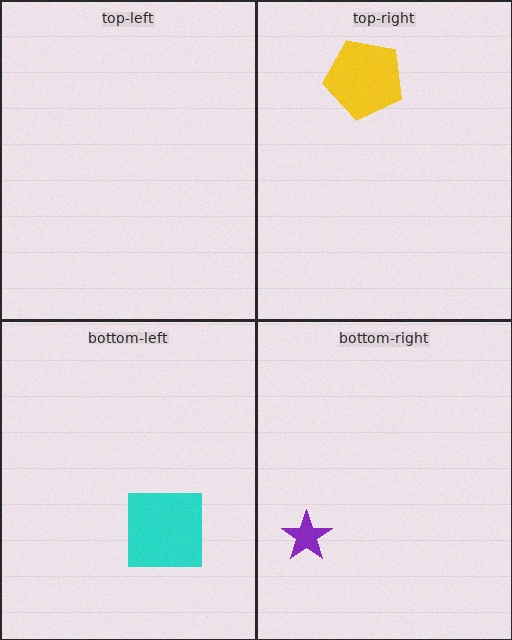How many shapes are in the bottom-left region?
1.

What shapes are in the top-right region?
The yellow pentagon.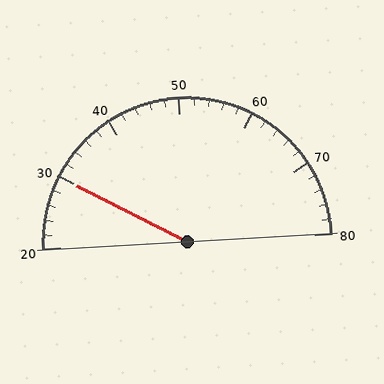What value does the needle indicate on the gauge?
The needle indicates approximately 30.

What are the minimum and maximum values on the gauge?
The gauge ranges from 20 to 80.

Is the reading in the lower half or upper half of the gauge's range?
The reading is in the lower half of the range (20 to 80).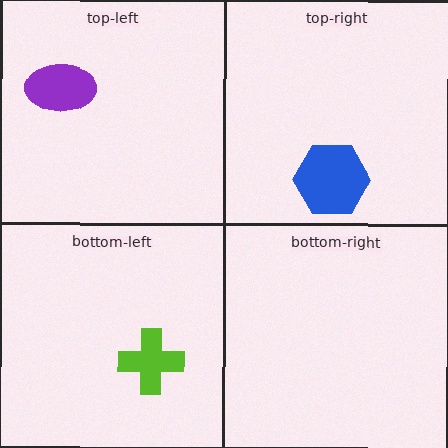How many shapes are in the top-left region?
1.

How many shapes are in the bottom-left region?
1.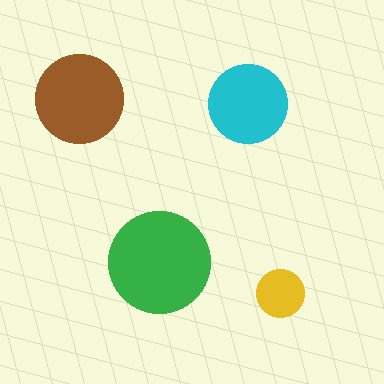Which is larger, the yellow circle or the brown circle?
The brown one.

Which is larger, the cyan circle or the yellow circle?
The cyan one.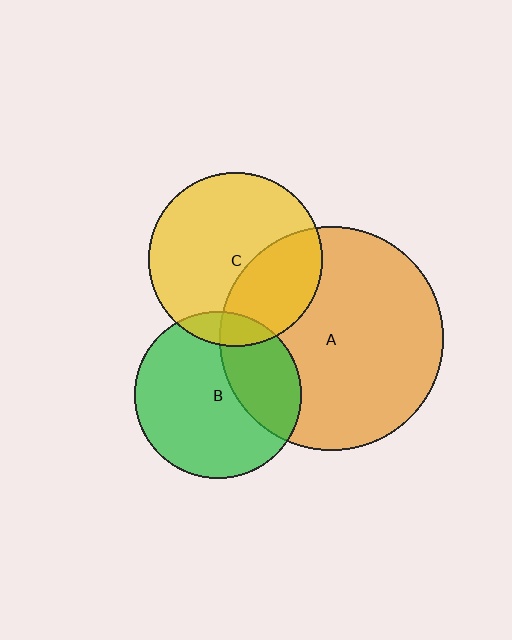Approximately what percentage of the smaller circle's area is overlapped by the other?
Approximately 10%.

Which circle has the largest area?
Circle A (orange).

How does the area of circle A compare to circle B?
Approximately 1.8 times.